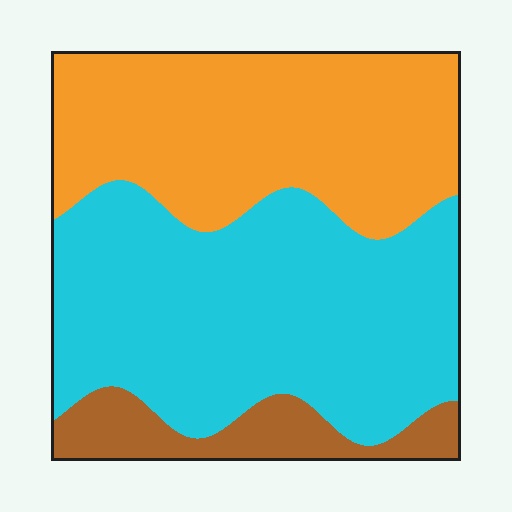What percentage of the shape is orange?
Orange covers 39% of the shape.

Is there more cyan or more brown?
Cyan.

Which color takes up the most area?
Cyan, at roughly 50%.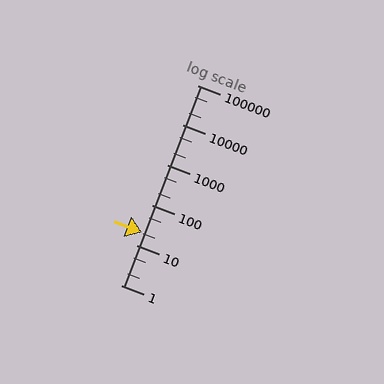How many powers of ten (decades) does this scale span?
The scale spans 5 decades, from 1 to 100000.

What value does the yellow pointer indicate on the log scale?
The pointer indicates approximately 21.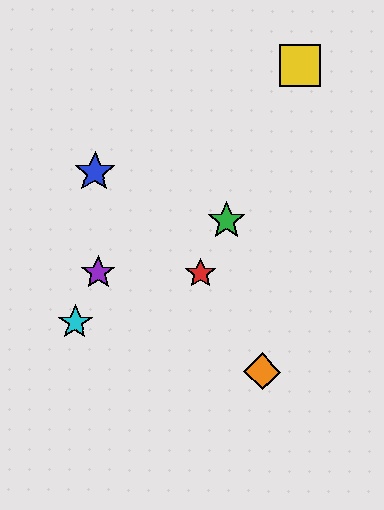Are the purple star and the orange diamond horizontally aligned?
No, the purple star is at y≈273 and the orange diamond is at y≈372.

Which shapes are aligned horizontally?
The red star, the purple star are aligned horizontally.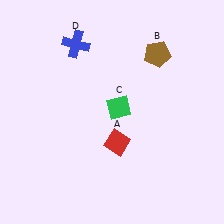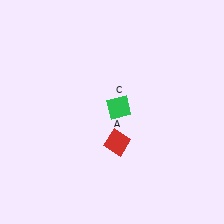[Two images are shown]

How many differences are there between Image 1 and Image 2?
There are 2 differences between the two images.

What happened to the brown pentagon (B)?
The brown pentagon (B) was removed in Image 2. It was in the top-right area of Image 1.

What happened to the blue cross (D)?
The blue cross (D) was removed in Image 2. It was in the top-left area of Image 1.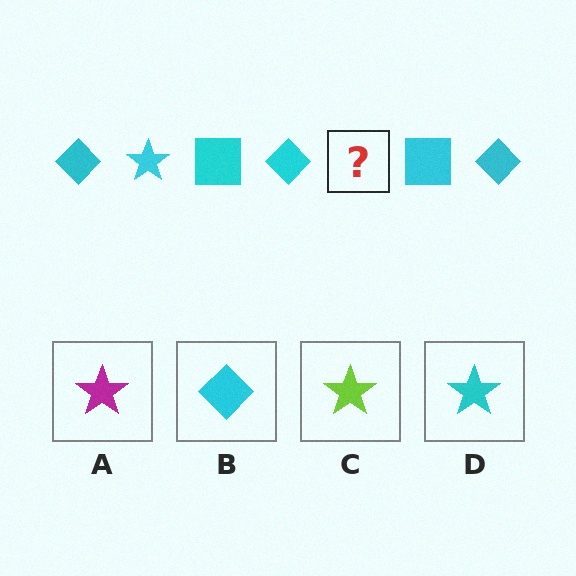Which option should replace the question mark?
Option D.